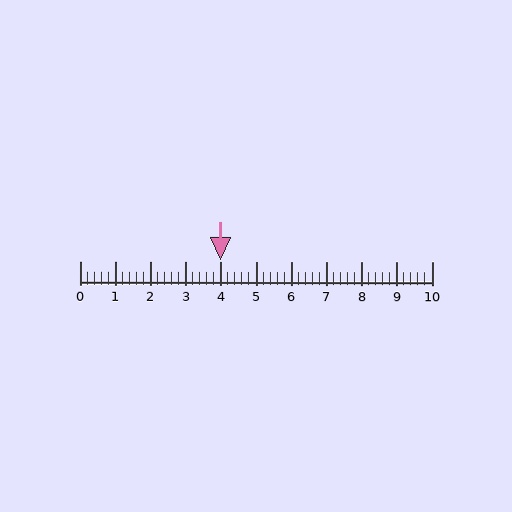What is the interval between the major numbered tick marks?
The major tick marks are spaced 1 units apart.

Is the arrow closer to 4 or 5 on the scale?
The arrow is closer to 4.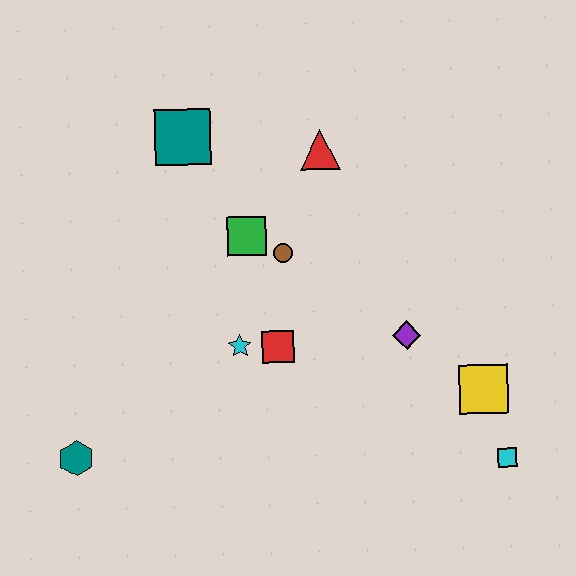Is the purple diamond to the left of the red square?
No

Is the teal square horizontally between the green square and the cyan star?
No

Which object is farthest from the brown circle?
The cyan square is farthest from the brown circle.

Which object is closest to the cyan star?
The red square is closest to the cyan star.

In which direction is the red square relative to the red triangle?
The red square is below the red triangle.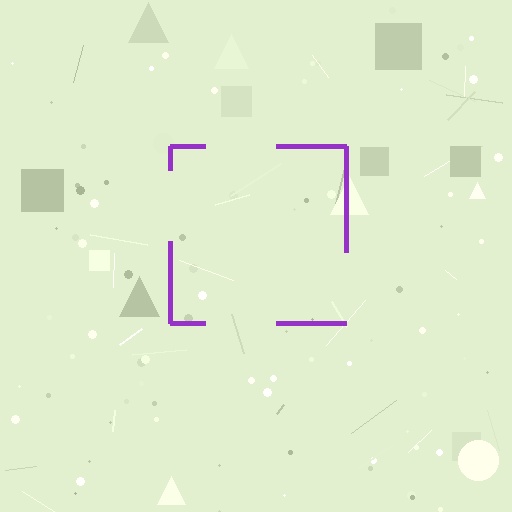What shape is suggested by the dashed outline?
The dashed outline suggests a square.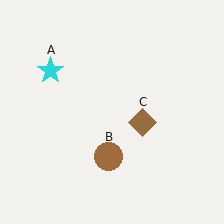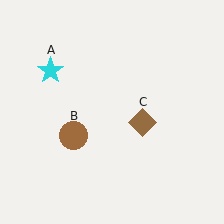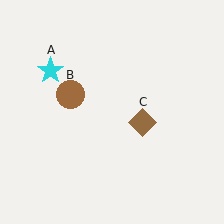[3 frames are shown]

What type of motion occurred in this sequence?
The brown circle (object B) rotated clockwise around the center of the scene.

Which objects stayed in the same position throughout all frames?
Cyan star (object A) and brown diamond (object C) remained stationary.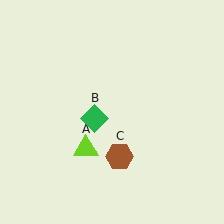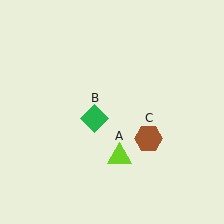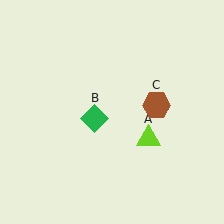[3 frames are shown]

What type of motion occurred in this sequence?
The lime triangle (object A), brown hexagon (object C) rotated counterclockwise around the center of the scene.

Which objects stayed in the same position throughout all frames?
Green diamond (object B) remained stationary.